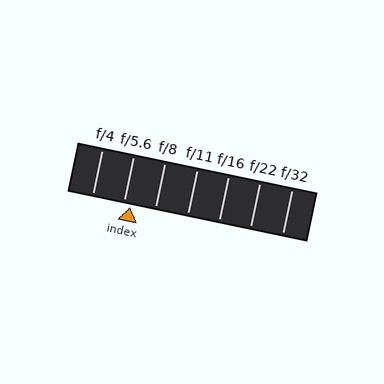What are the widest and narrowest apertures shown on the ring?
The widest aperture shown is f/4 and the narrowest is f/32.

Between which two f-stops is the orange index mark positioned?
The index mark is between f/5.6 and f/8.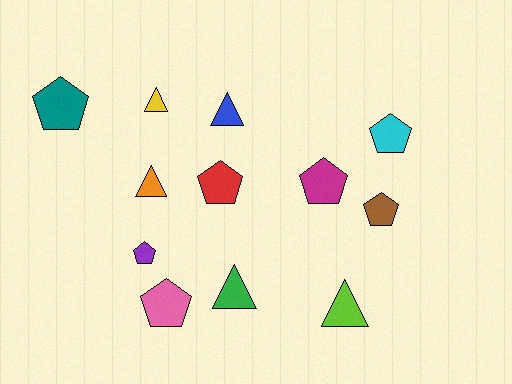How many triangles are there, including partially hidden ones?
There are 5 triangles.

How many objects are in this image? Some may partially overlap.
There are 12 objects.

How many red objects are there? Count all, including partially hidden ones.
There is 1 red object.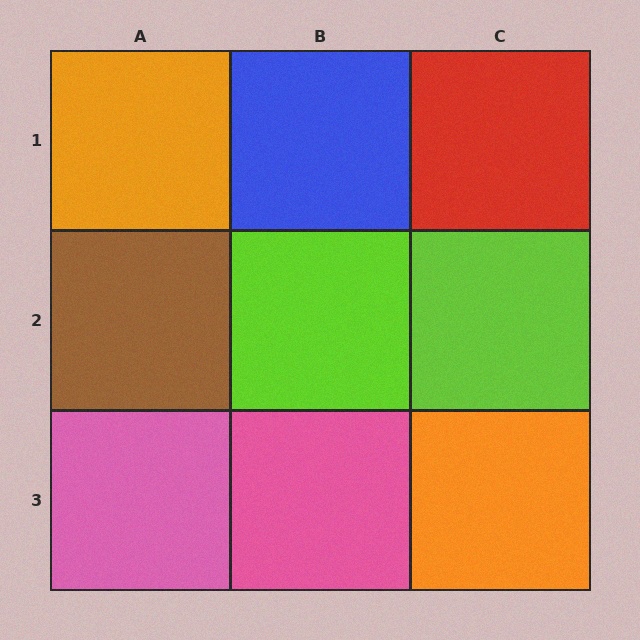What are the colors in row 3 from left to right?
Pink, pink, orange.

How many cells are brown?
1 cell is brown.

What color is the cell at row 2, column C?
Lime.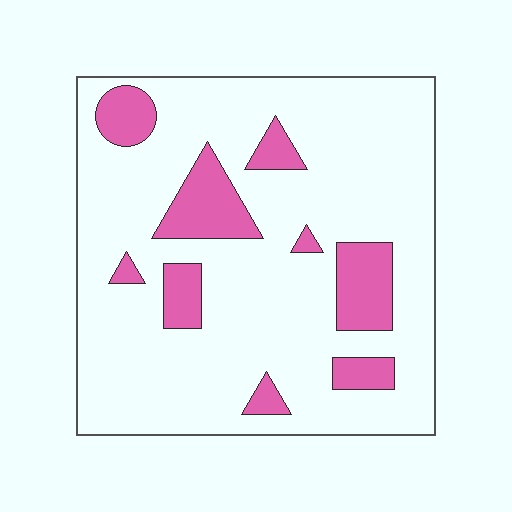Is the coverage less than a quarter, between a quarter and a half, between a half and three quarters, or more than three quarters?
Less than a quarter.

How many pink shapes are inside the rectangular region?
9.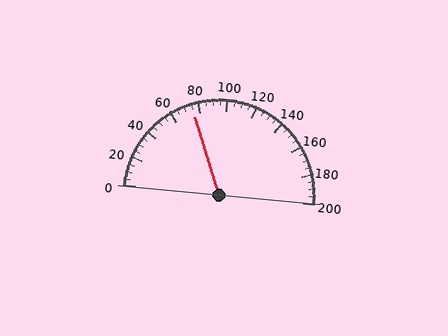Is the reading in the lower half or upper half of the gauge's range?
The reading is in the lower half of the range (0 to 200).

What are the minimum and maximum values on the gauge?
The gauge ranges from 0 to 200.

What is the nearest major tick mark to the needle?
The nearest major tick mark is 80.